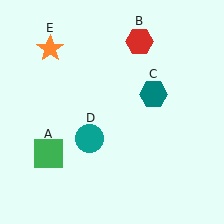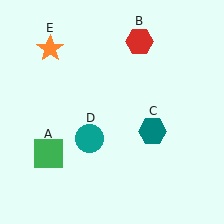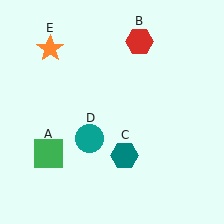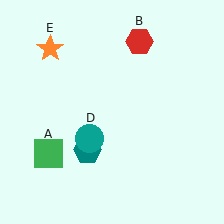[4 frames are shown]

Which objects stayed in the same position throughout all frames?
Green square (object A) and red hexagon (object B) and teal circle (object D) and orange star (object E) remained stationary.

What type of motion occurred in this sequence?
The teal hexagon (object C) rotated clockwise around the center of the scene.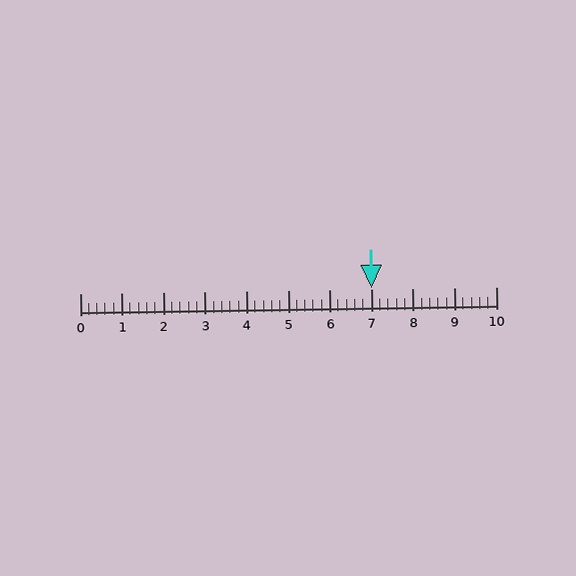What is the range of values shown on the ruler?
The ruler shows values from 0 to 10.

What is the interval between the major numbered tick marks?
The major tick marks are spaced 1 units apart.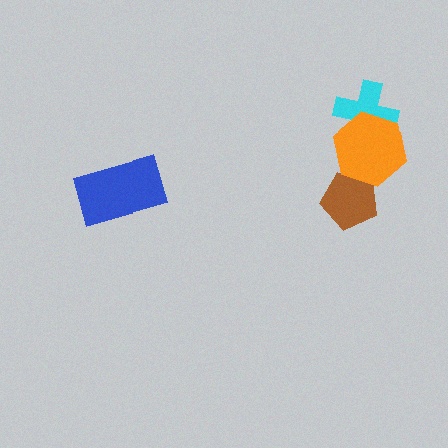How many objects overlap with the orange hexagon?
2 objects overlap with the orange hexagon.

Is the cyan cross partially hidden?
Yes, it is partially covered by another shape.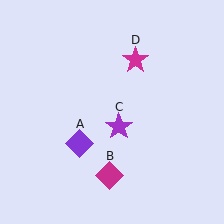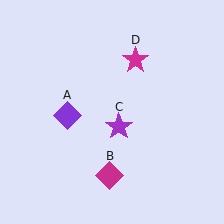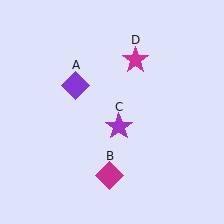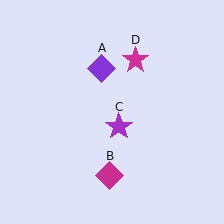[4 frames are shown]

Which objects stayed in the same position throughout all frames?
Magenta diamond (object B) and purple star (object C) and magenta star (object D) remained stationary.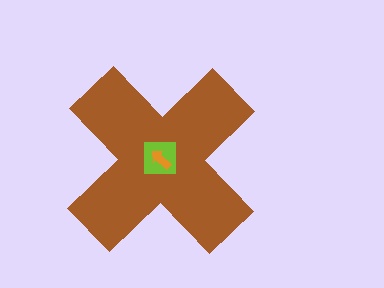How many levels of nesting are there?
3.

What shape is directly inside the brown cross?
The lime square.